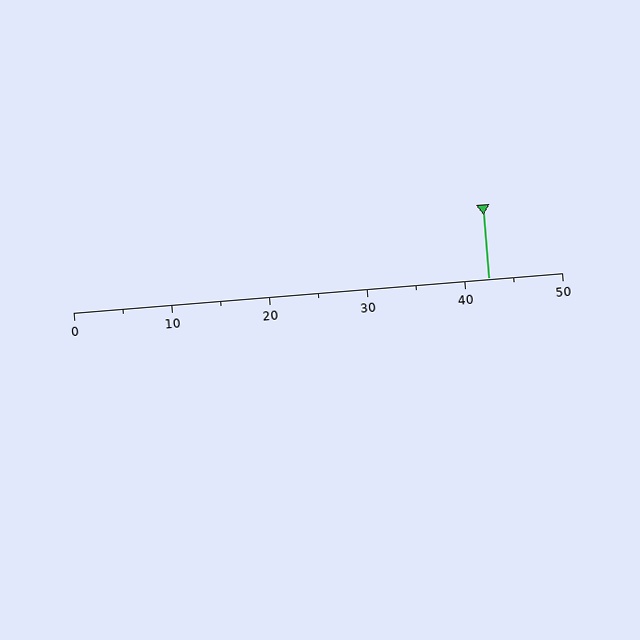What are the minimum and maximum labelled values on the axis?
The axis runs from 0 to 50.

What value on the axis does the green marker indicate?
The marker indicates approximately 42.5.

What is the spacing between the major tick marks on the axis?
The major ticks are spaced 10 apart.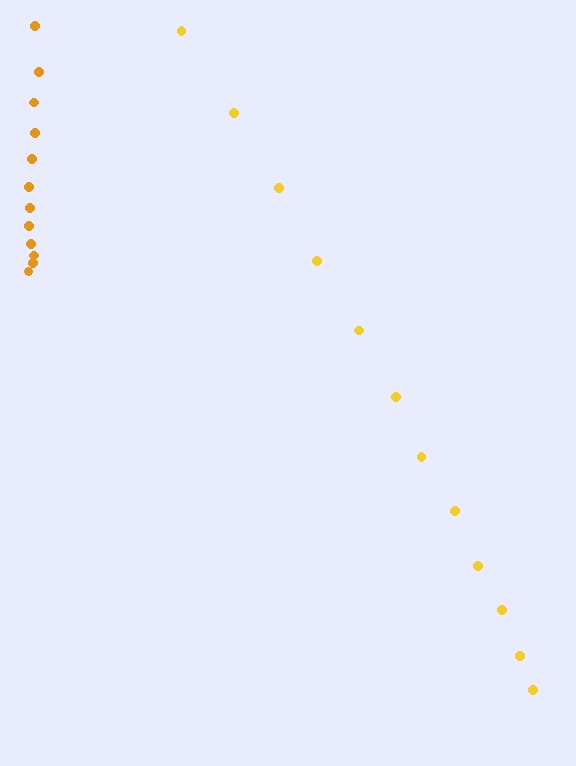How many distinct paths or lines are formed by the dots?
There are 2 distinct paths.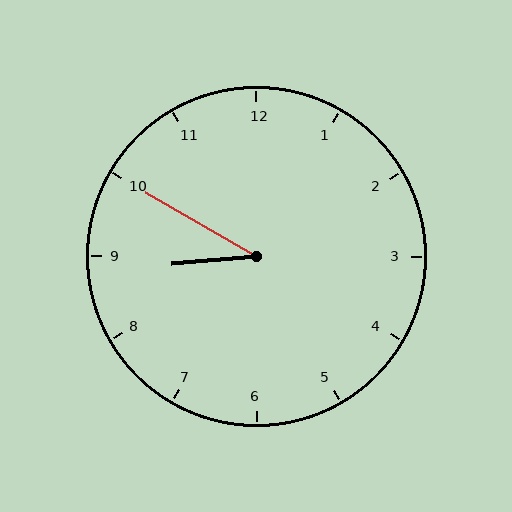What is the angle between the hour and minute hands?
Approximately 35 degrees.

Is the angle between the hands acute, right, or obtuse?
It is acute.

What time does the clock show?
8:50.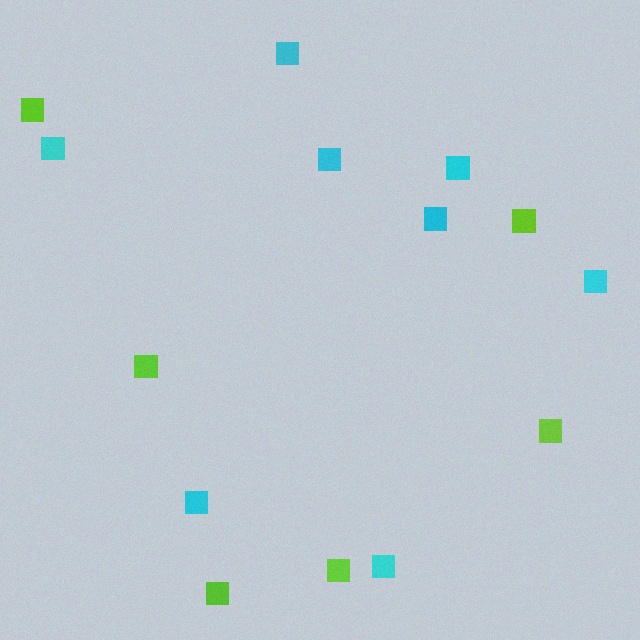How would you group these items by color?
There are 2 groups: one group of lime squares (6) and one group of cyan squares (8).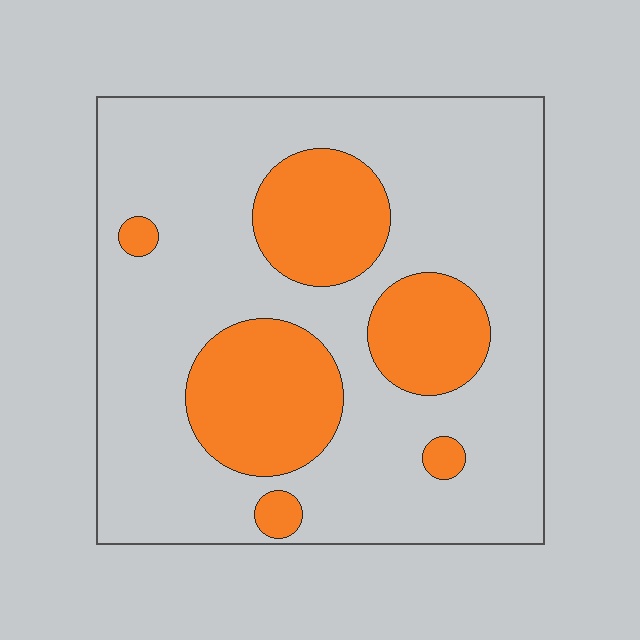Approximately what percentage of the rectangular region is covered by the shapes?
Approximately 25%.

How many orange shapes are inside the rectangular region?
6.